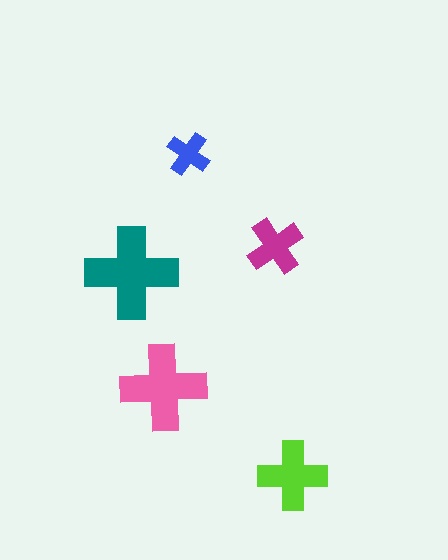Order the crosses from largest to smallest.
the teal one, the pink one, the lime one, the magenta one, the blue one.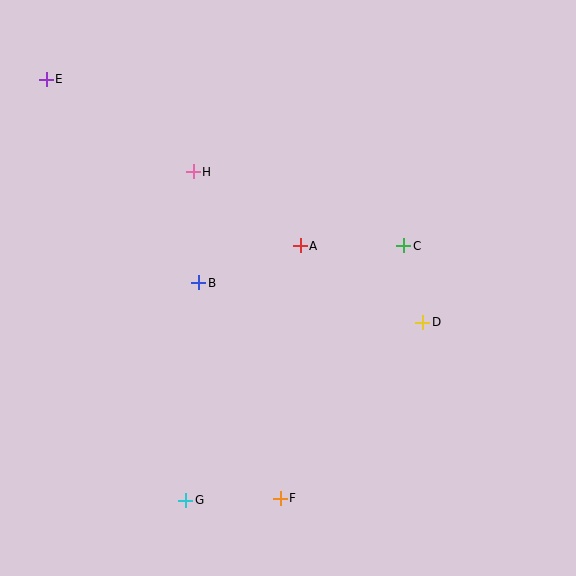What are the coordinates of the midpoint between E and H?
The midpoint between E and H is at (120, 126).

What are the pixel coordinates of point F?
Point F is at (280, 498).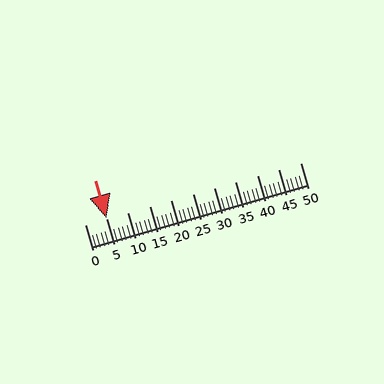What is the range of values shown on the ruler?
The ruler shows values from 0 to 50.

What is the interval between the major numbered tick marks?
The major tick marks are spaced 5 units apart.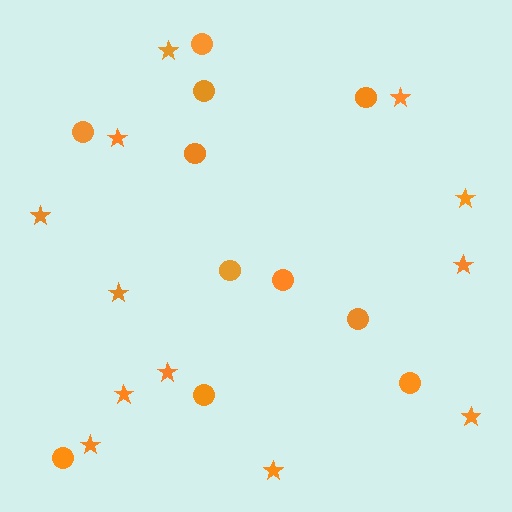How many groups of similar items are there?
There are 2 groups: one group of circles (11) and one group of stars (12).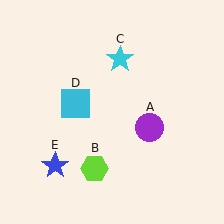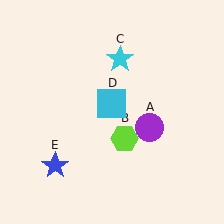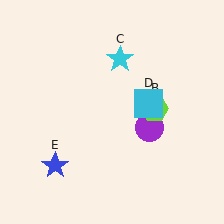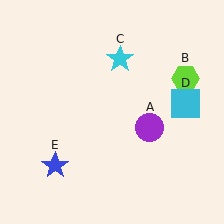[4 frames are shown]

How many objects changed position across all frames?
2 objects changed position: lime hexagon (object B), cyan square (object D).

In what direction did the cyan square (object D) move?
The cyan square (object D) moved right.